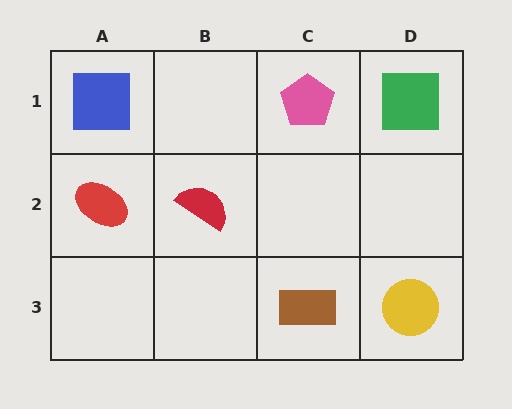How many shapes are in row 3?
2 shapes.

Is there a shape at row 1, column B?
No, that cell is empty.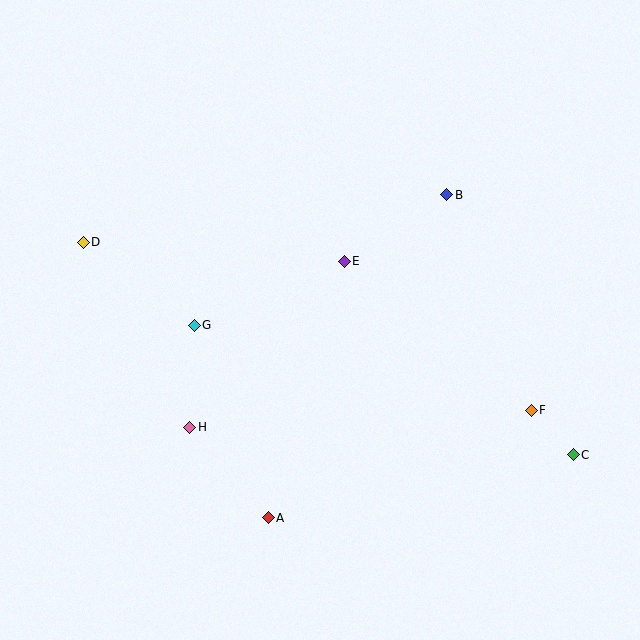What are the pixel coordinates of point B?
Point B is at (447, 195).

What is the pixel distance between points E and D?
The distance between E and D is 262 pixels.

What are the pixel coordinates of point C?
Point C is at (573, 455).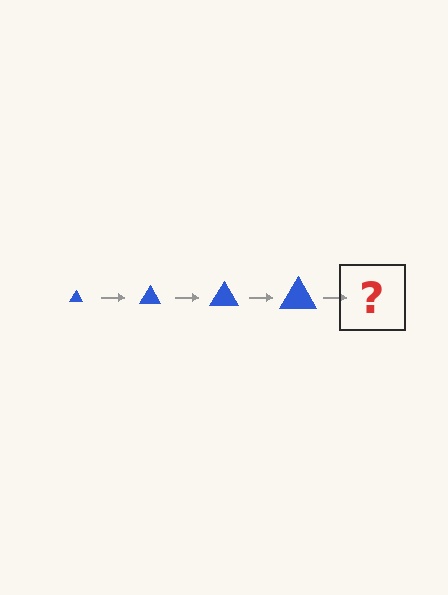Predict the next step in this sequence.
The next step is a blue triangle, larger than the previous one.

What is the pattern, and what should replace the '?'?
The pattern is that the triangle gets progressively larger each step. The '?' should be a blue triangle, larger than the previous one.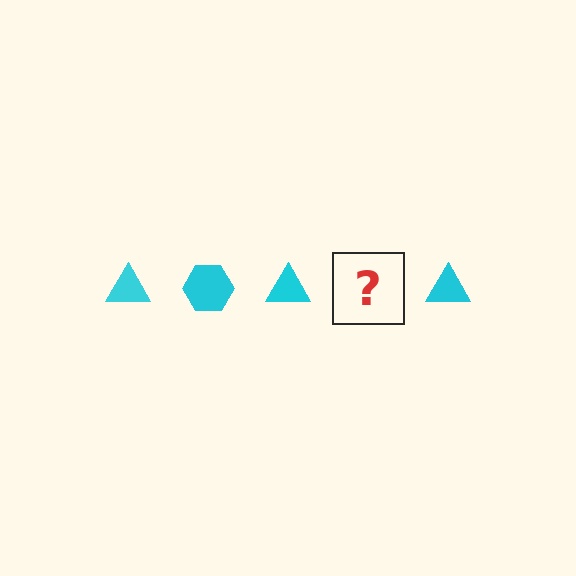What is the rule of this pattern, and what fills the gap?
The rule is that the pattern cycles through triangle, hexagon shapes in cyan. The gap should be filled with a cyan hexagon.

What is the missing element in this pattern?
The missing element is a cyan hexagon.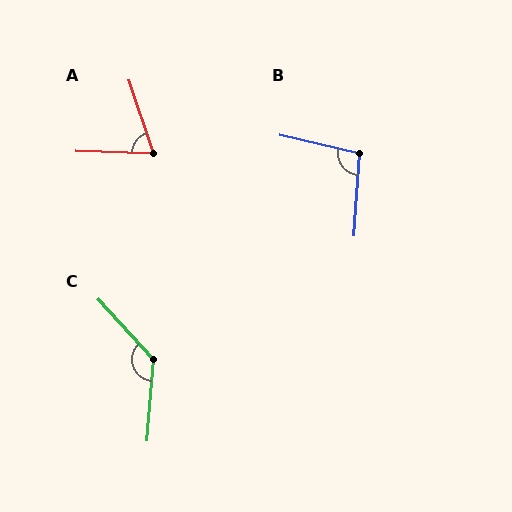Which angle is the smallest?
A, at approximately 69 degrees.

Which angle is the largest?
C, at approximately 133 degrees.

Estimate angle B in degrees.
Approximately 100 degrees.